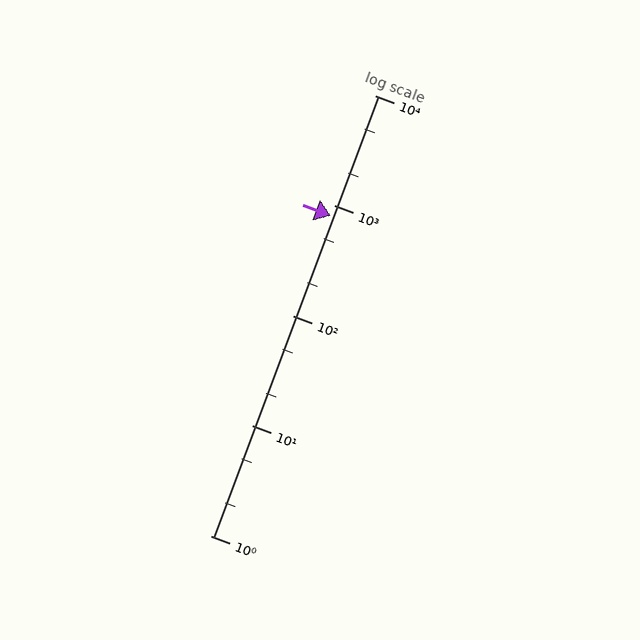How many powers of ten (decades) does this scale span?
The scale spans 4 decades, from 1 to 10000.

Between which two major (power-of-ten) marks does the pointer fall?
The pointer is between 100 and 1000.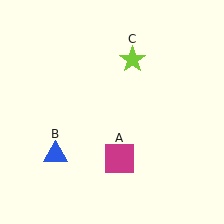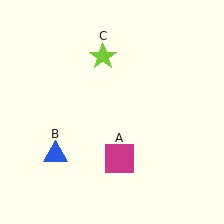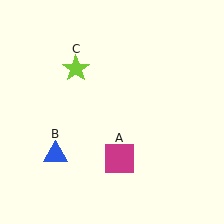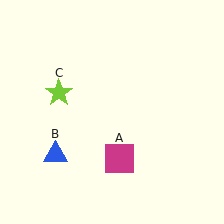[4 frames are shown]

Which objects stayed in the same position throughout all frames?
Magenta square (object A) and blue triangle (object B) remained stationary.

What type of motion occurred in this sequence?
The lime star (object C) rotated counterclockwise around the center of the scene.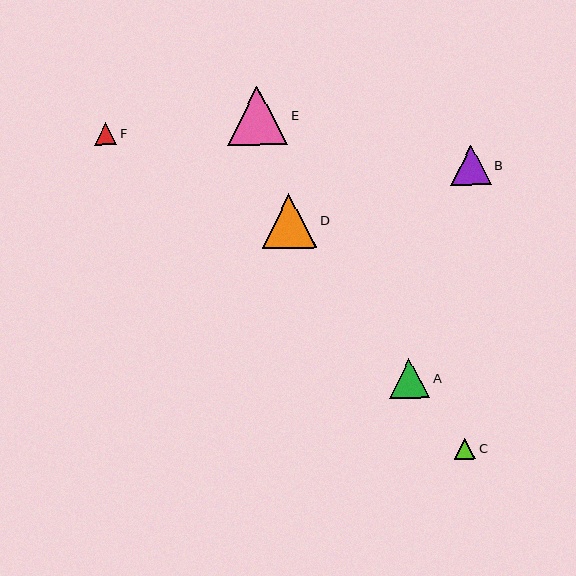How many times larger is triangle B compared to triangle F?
Triangle B is approximately 1.8 times the size of triangle F.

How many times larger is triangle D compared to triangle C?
Triangle D is approximately 2.5 times the size of triangle C.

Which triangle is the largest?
Triangle E is the largest with a size of approximately 60 pixels.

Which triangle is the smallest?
Triangle C is the smallest with a size of approximately 22 pixels.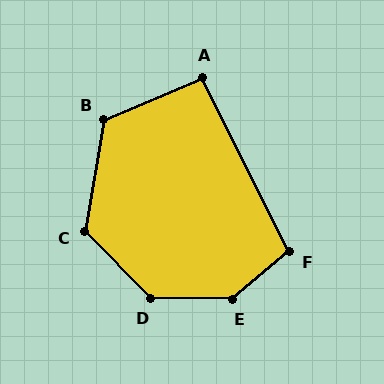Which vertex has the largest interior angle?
E, at approximately 140 degrees.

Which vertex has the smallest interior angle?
A, at approximately 94 degrees.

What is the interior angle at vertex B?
Approximately 122 degrees (obtuse).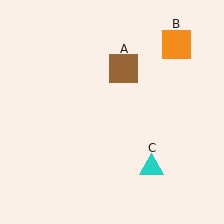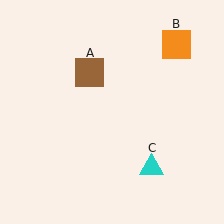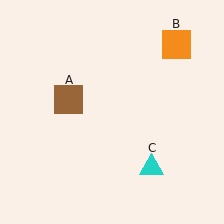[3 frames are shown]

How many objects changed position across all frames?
1 object changed position: brown square (object A).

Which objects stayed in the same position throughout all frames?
Orange square (object B) and cyan triangle (object C) remained stationary.